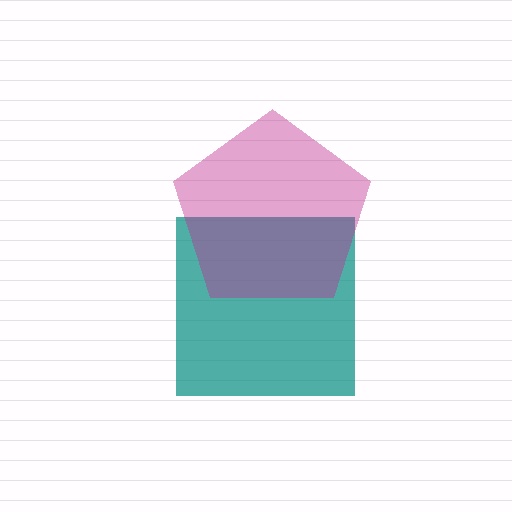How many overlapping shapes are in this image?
There are 2 overlapping shapes in the image.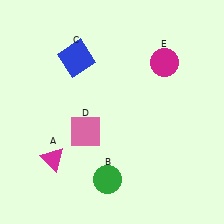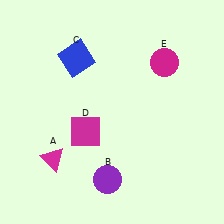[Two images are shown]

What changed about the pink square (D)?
In Image 1, D is pink. In Image 2, it changed to magenta.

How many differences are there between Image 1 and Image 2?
There are 2 differences between the two images.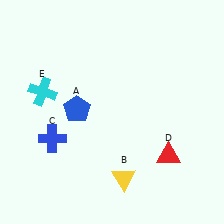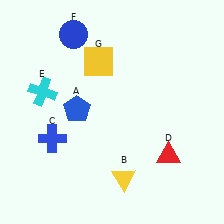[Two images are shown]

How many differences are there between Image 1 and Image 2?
There are 2 differences between the two images.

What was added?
A blue circle (F), a yellow square (G) were added in Image 2.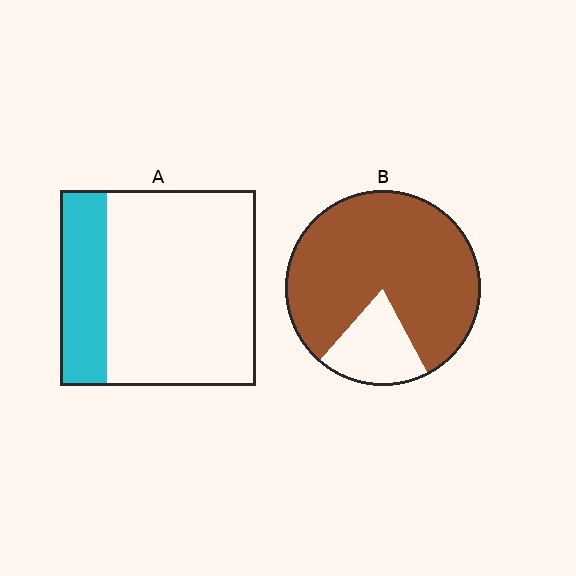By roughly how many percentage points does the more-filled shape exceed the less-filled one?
By roughly 55 percentage points (B over A).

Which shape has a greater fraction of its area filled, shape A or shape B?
Shape B.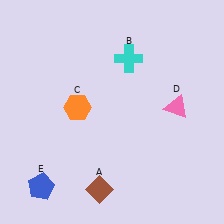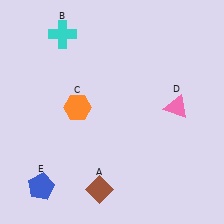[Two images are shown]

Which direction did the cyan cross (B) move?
The cyan cross (B) moved left.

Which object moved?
The cyan cross (B) moved left.